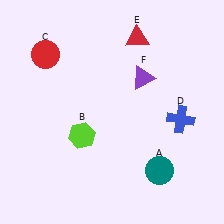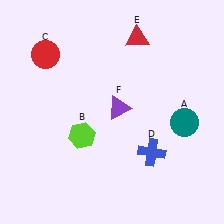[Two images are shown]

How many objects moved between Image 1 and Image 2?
3 objects moved between the two images.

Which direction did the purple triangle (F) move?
The purple triangle (F) moved down.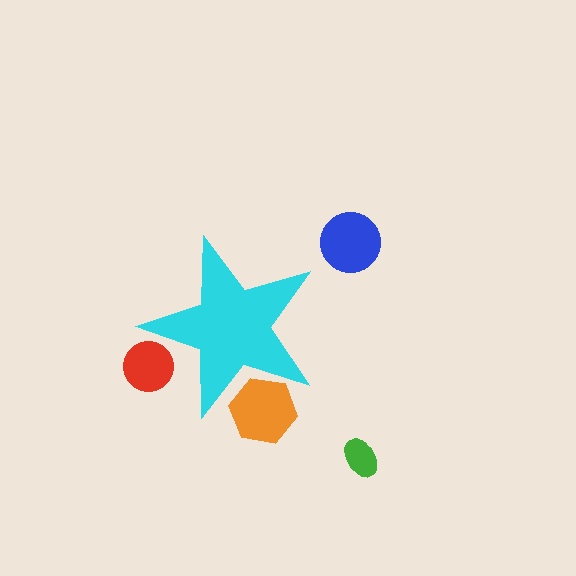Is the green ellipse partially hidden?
No, the green ellipse is fully visible.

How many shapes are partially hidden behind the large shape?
2 shapes are partially hidden.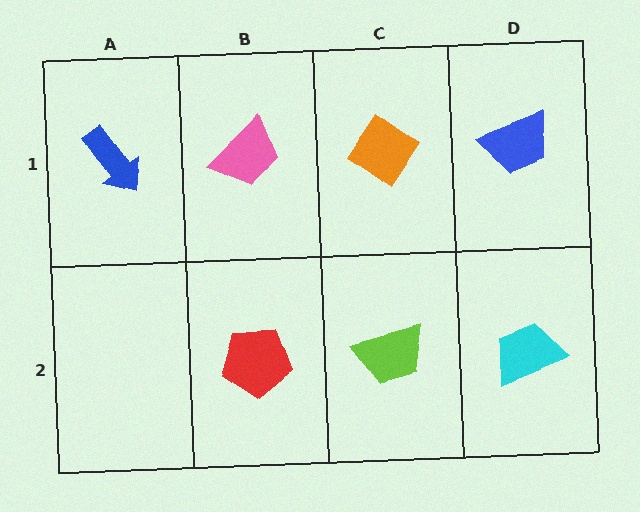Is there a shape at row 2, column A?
No, that cell is empty.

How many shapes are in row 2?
3 shapes.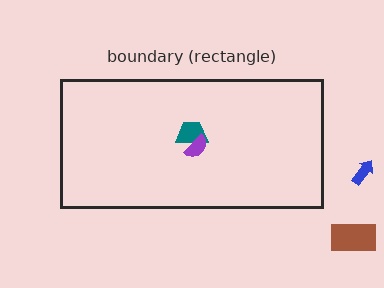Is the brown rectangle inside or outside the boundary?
Outside.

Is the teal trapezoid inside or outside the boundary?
Inside.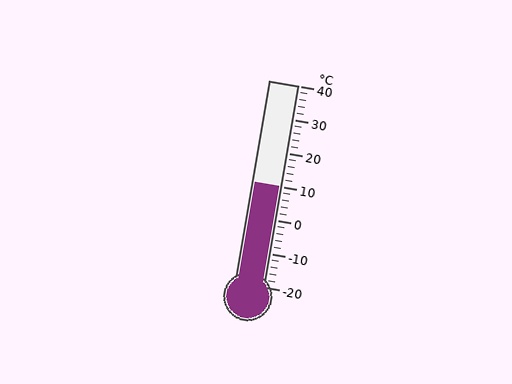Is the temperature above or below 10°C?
The temperature is at 10°C.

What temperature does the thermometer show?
The thermometer shows approximately 10°C.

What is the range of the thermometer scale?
The thermometer scale ranges from -20°C to 40°C.